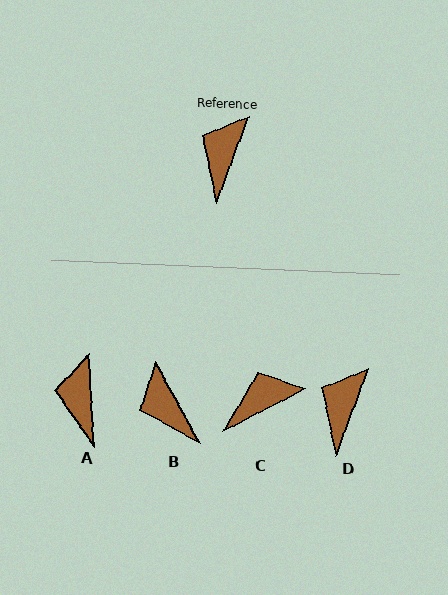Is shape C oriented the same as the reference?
No, it is off by about 43 degrees.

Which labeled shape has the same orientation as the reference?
D.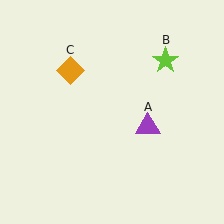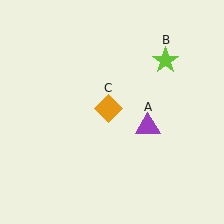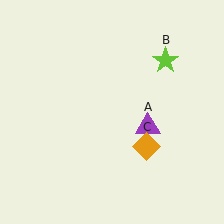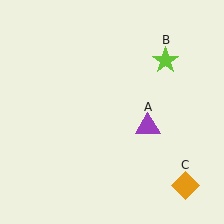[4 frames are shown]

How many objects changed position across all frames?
1 object changed position: orange diamond (object C).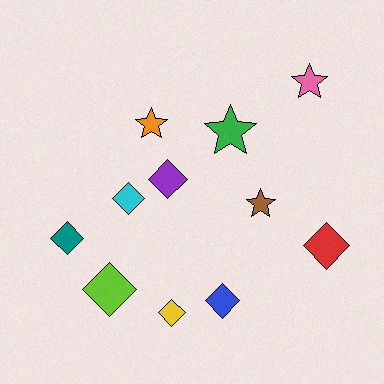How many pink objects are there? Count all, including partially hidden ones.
There is 1 pink object.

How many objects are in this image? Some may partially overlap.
There are 11 objects.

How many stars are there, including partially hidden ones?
There are 4 stars.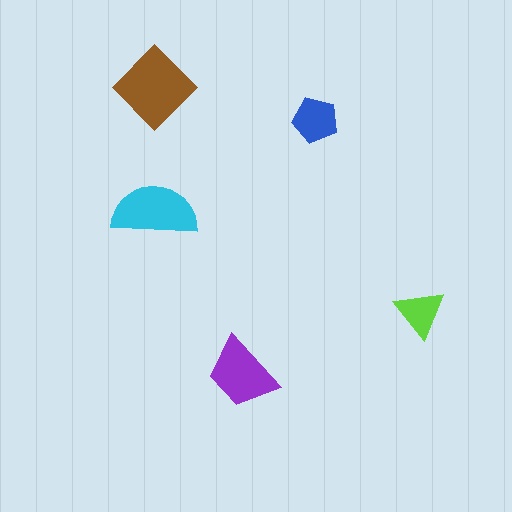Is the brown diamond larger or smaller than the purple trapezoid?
Larger.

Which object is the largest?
The brown diamond.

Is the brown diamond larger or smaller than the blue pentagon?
Larger.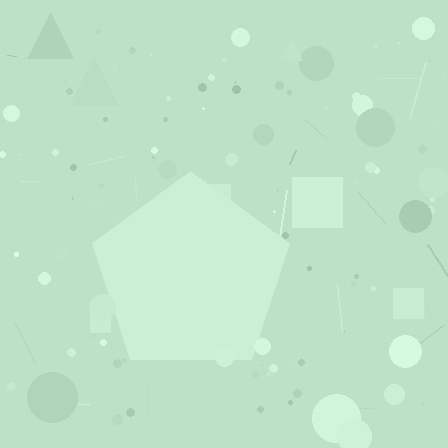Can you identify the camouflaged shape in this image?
The camouflaged shape is a pentagon.